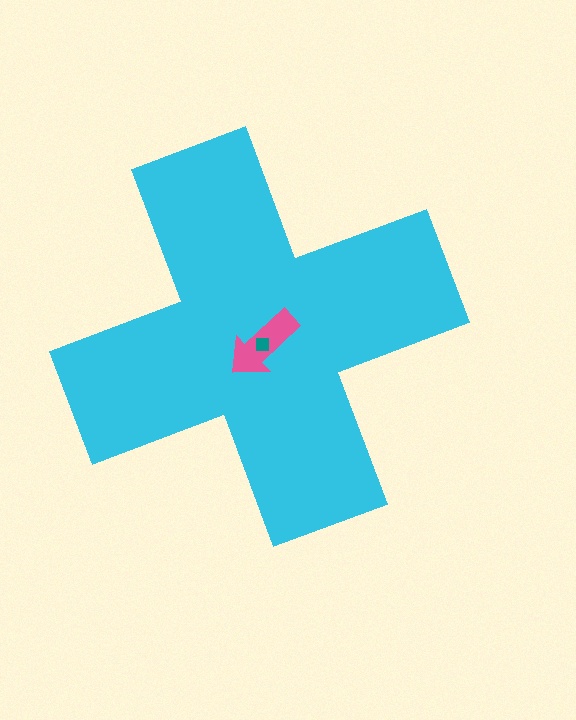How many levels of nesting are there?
3.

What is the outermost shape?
The cyan cross.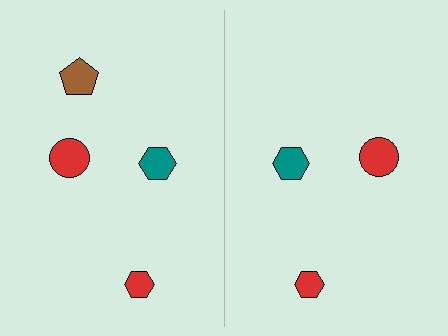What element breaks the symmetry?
A brown pentagon is missing from the right side.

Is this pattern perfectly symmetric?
No, the pattern is not perfectly symmetric. A brown pentagon is missing from the right side.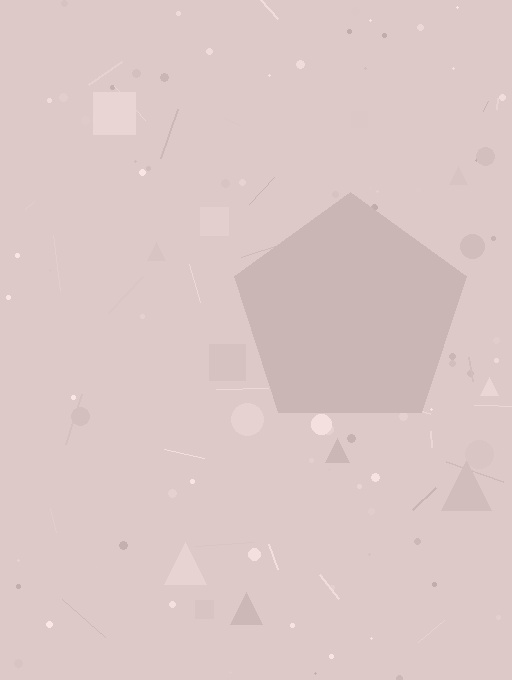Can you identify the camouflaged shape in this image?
The camouflaged shape is a pentagon.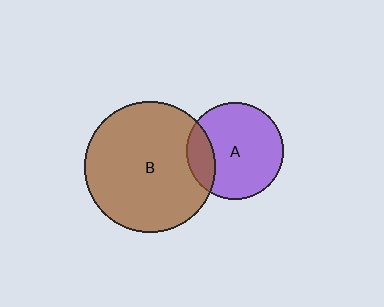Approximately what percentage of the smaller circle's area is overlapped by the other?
Approximately 20%.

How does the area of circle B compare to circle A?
Approximately 1.8 times.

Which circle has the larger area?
Circle B (brown).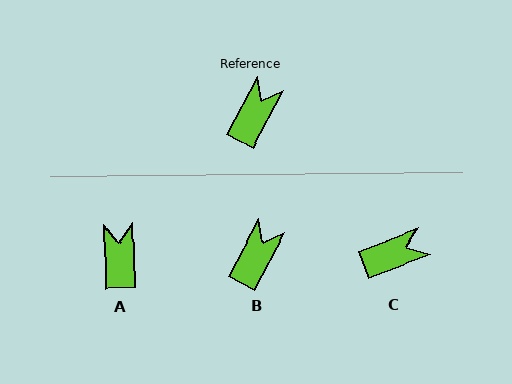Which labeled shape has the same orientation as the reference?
B.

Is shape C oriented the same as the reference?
No, it is off by about 42 degrees.